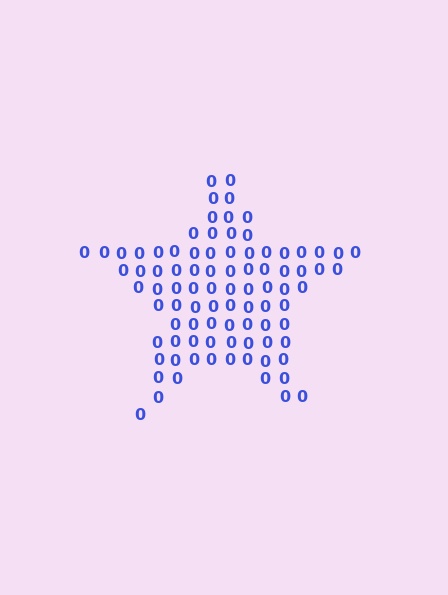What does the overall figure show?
The overall figure shows a star.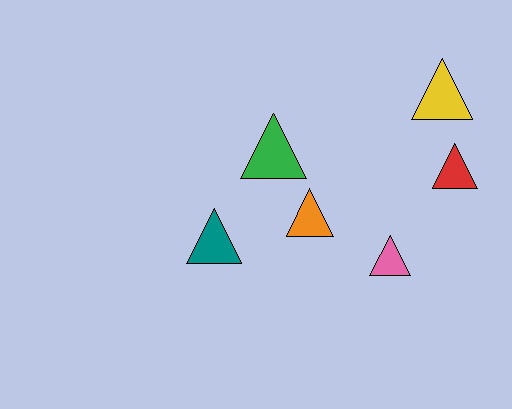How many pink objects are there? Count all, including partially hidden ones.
There is 1 pink object.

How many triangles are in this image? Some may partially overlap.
There are 6 triangles.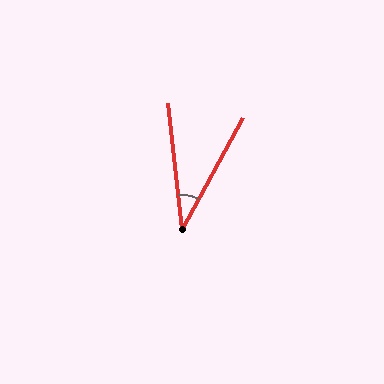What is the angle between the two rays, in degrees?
Approximately 35 degrees.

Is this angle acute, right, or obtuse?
It is acute.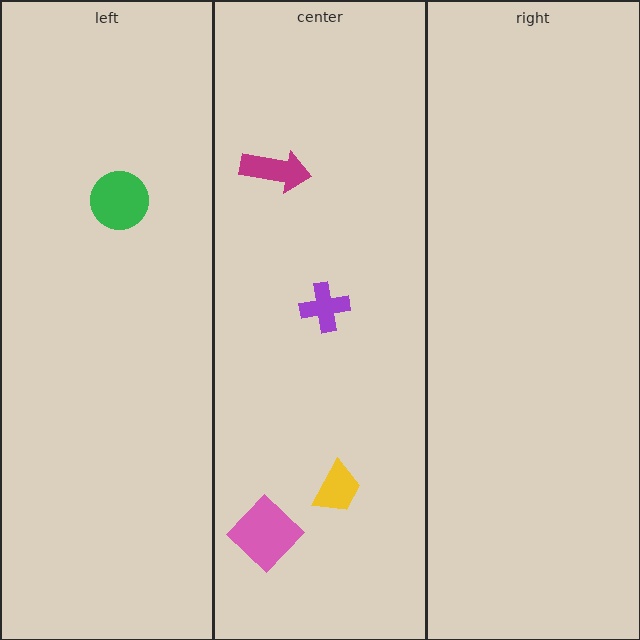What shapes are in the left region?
The green circle.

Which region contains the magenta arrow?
The center region.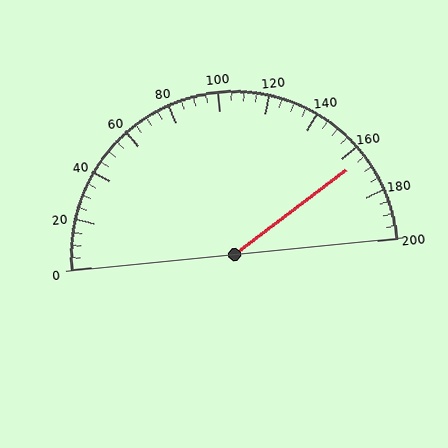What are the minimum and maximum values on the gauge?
The gauge ranges from 0 to 200.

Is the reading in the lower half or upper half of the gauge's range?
The reading is in the upper half of the range (0 to 200).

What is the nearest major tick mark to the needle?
The nearest major tick mark is 160.